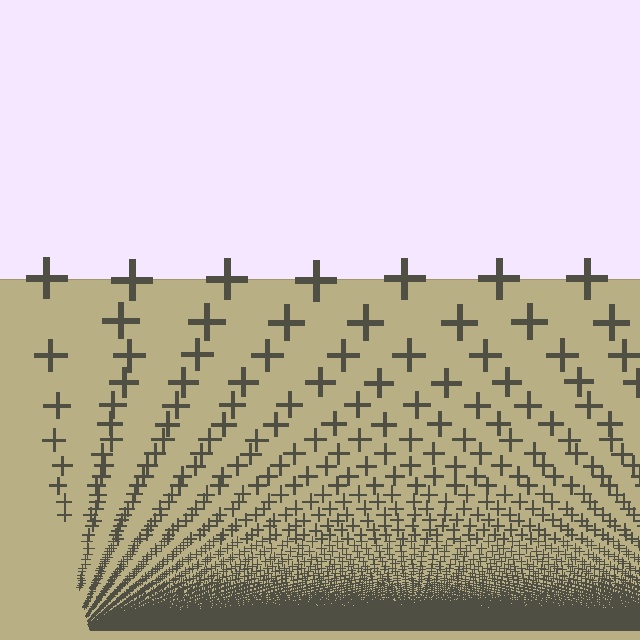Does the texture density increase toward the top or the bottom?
Density increases toward the bottom.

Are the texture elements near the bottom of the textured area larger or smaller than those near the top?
Smaller. The gradient is inverted — elements near the bottom are smaller and denser.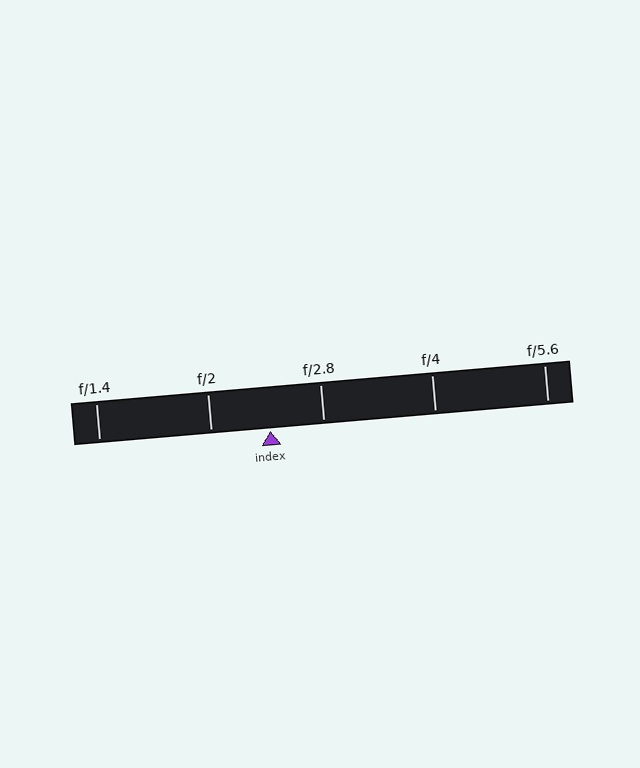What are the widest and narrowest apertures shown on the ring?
The widest aperture shown is f/1.4 and the narrowest is f/5.6.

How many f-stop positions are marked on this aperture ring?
There are 5 f-stop positions marked.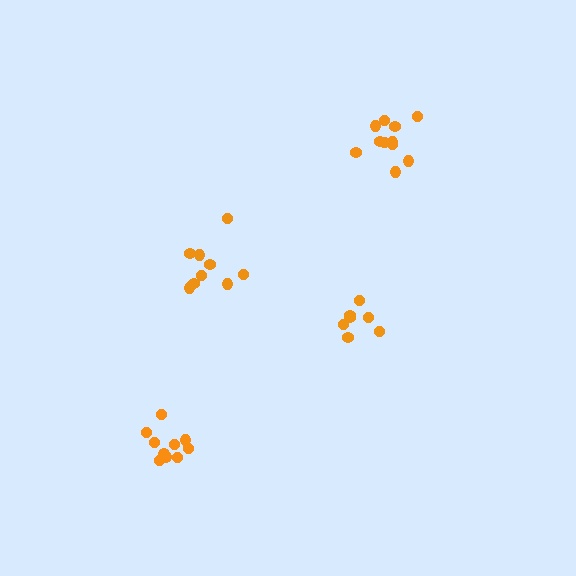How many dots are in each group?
Group 1: 10 dots, Group 2: 7 dots, Group 3: 11 dots, Group 4: 9 dots (37 total).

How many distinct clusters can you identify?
There are 4 distinct clusters.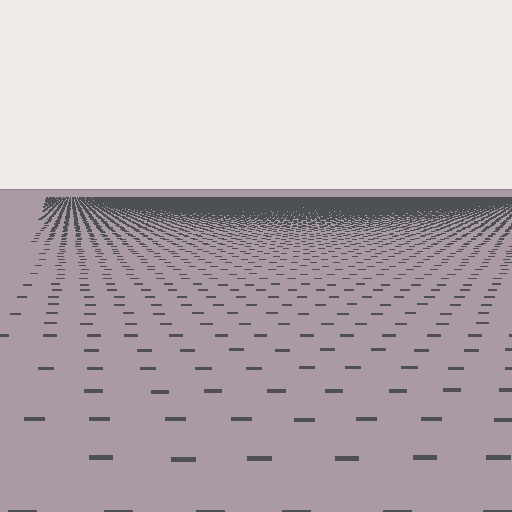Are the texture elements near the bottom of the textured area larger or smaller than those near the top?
Larger. Near the bottom, elements are closer to the viewer and appear at a bigger on-screen size.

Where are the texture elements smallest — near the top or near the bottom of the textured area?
Near the top.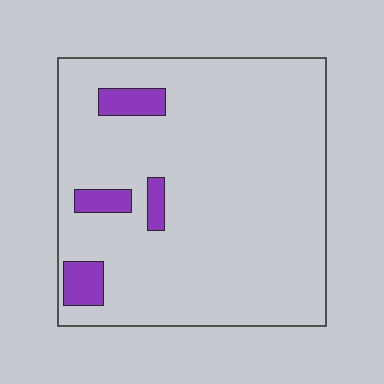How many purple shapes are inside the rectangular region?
4.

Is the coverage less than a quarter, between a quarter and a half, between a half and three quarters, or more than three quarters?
Less than a quarter.